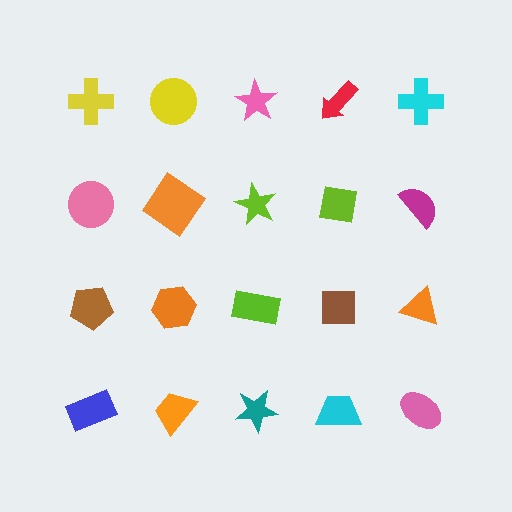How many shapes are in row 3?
5 shapes.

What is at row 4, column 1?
A blue rectangle.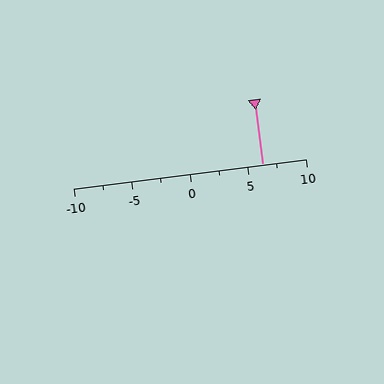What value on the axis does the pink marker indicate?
The marker indicates approximately 6.2.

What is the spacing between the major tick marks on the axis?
The major ticks are spaced 5 apart.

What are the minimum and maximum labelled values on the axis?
The axis runs from -10 to 10.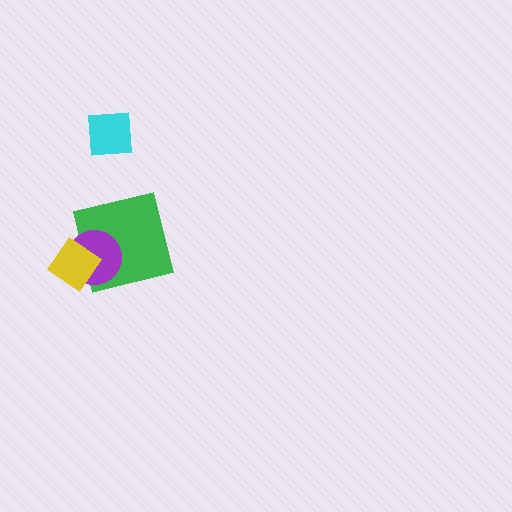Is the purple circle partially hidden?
Yes, it is partially covered by another shape.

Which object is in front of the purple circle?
The yellow diamond is in front of the purple circle.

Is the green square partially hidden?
Yes, it is partially covered by another shape.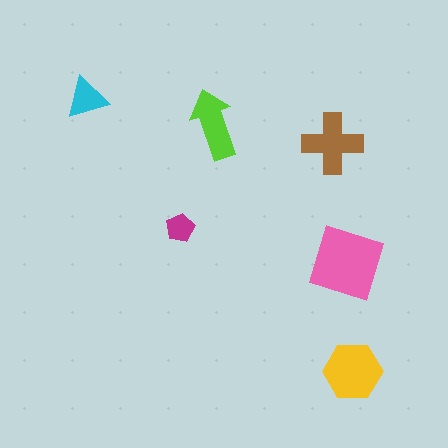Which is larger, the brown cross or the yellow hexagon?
The yellow hexagon.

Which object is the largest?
The pink square.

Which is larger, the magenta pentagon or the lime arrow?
The lime arrow.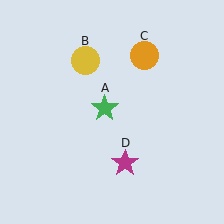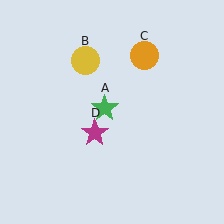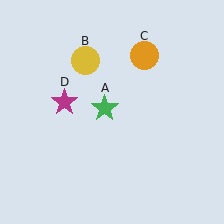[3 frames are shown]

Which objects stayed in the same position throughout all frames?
Green star (object A) and yellow circle (object B) and orange circle (object C) remained stationary.